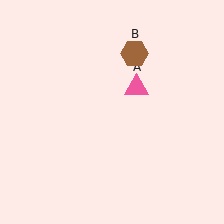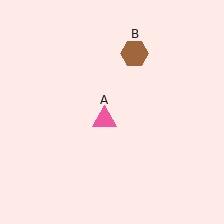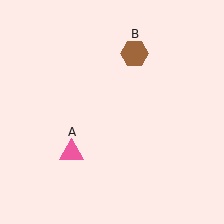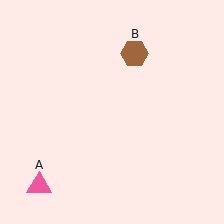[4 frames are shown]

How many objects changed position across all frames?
1 object changed position: pink triangle (object A).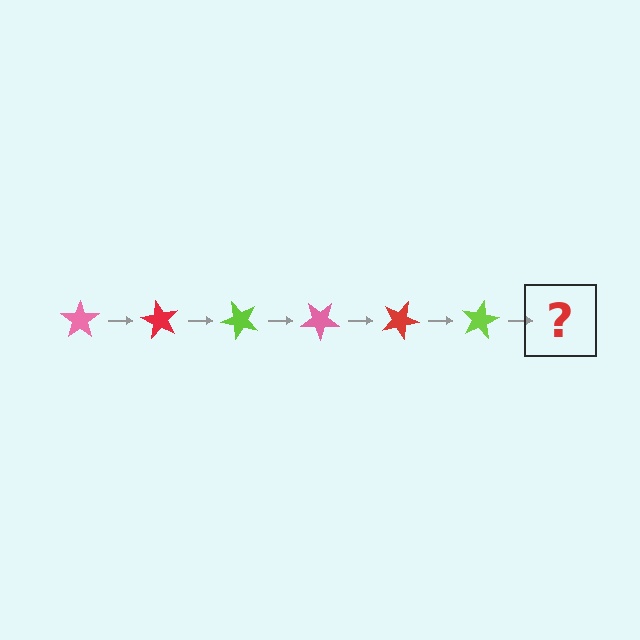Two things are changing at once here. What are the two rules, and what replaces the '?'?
The two rules are that it rotates 60 degrees each step and the color cycles through pink, red, and lime. The '?' should be a pink star, rotated 360 degrees from the start.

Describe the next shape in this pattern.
It should be a pink star, rotated 360 degrees from the start.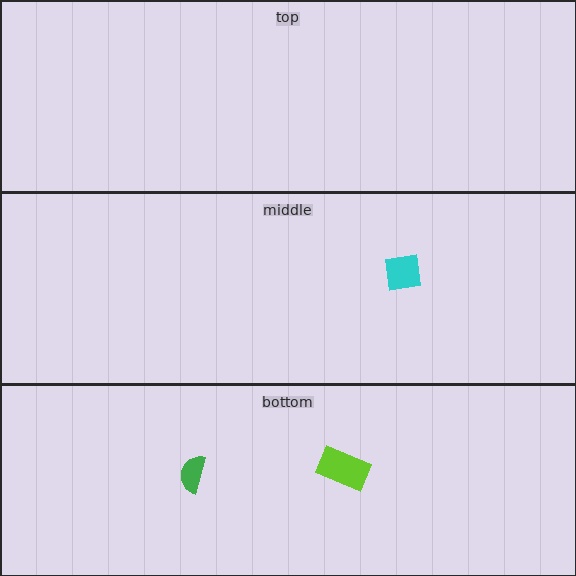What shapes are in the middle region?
The cyan square.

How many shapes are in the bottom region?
2.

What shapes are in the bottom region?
The lime rectangle, the green semicircle.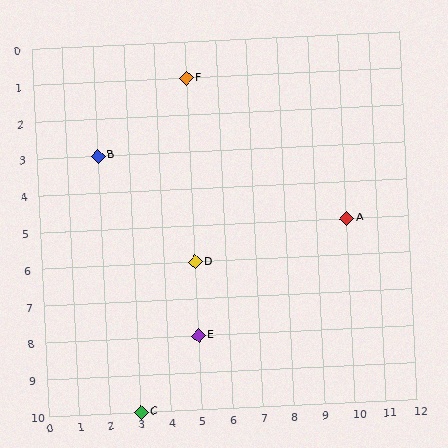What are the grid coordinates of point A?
Point A is at grid coordinates (10, 5).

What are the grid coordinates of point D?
Point D is at grid coordinates (5, 6).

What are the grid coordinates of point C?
Point C is at grid coordinates (3, 10).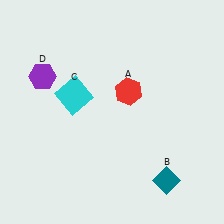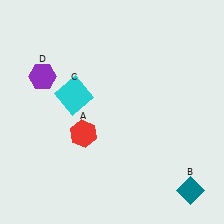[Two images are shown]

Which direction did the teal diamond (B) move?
The teal diamond (B) moved right.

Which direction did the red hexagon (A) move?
The red hexagon (A) moved left.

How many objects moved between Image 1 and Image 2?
2 objects moved between the two images.